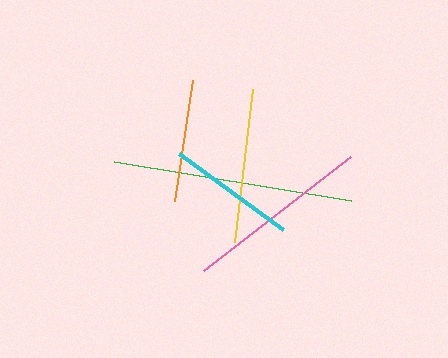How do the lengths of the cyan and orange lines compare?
The cyan and orange lines are approximately the same length.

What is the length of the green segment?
The green segment is approximately 240 pixels long.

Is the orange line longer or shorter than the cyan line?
The cyan line is longer than the orange line.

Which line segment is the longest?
The green line is the longest at approximately 240 pixels.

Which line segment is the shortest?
The orange line is the shortest at approximately 122 pixels.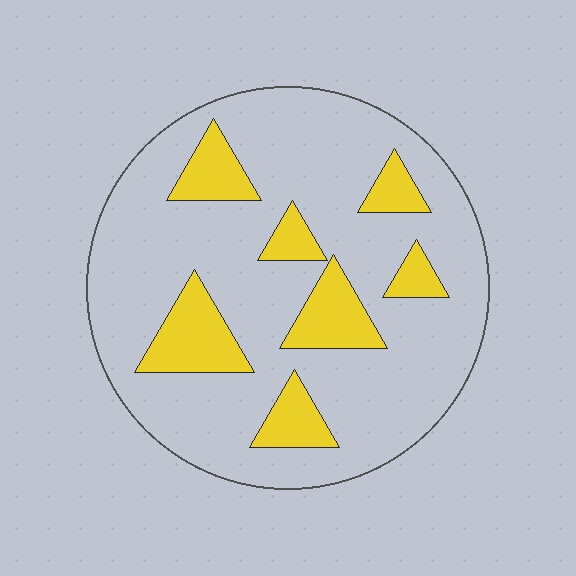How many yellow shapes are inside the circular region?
7.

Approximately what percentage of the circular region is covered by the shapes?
Approximately 20%.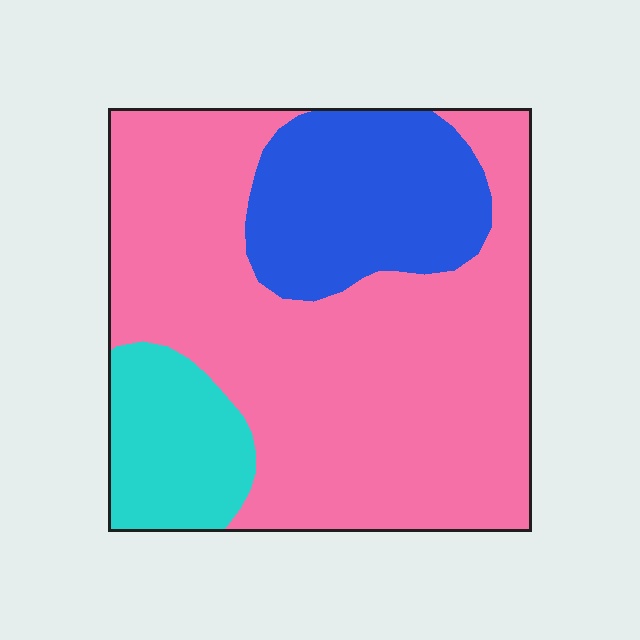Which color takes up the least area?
Cyan, at roughly 15%.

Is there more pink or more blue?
Pink.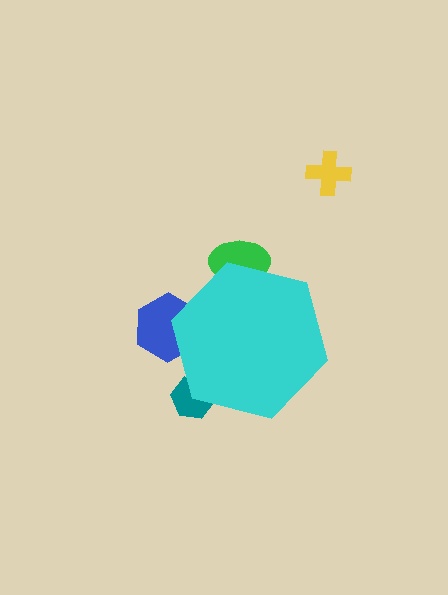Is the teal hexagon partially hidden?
Yes, the teal hexagon is partially hidden behind the cyan hexagon.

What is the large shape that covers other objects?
A cyan hexagon.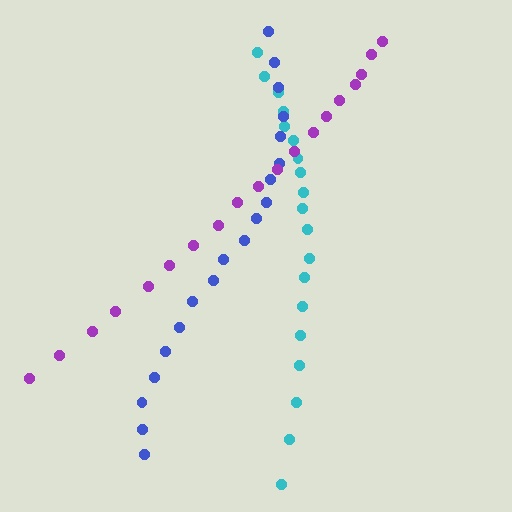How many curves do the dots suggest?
There are 3 distinct paths.